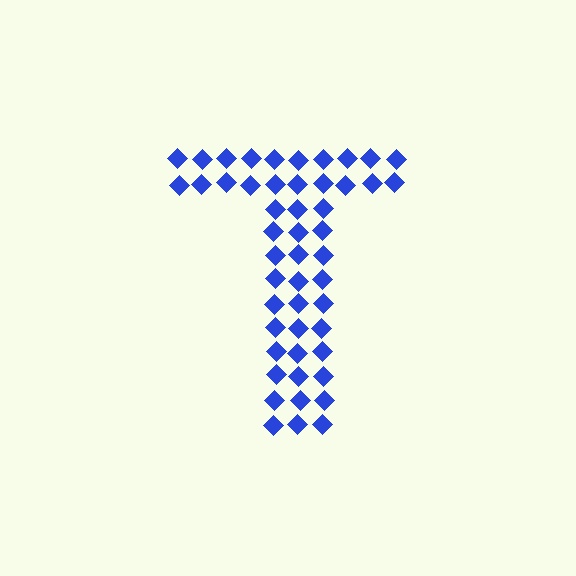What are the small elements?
The small elements are diamonds.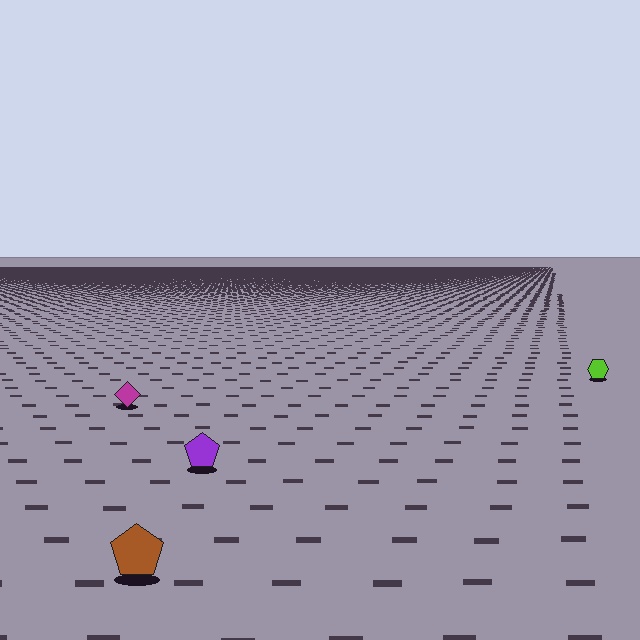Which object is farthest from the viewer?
The lime hexagon is farthest from the viewer. It appears smaller and the ground texture around it is denser.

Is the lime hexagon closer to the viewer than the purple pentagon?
No. The purple pentagon is closer — you can tell from the texture gradient: the ground texture is coarser near it.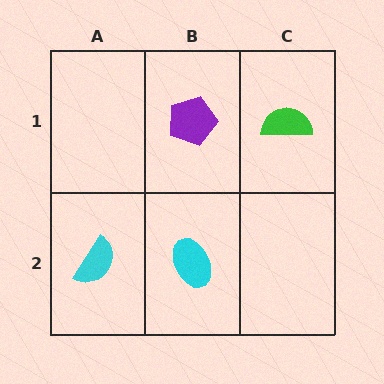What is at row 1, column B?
A purple pentagon.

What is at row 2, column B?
A cyan ellipse.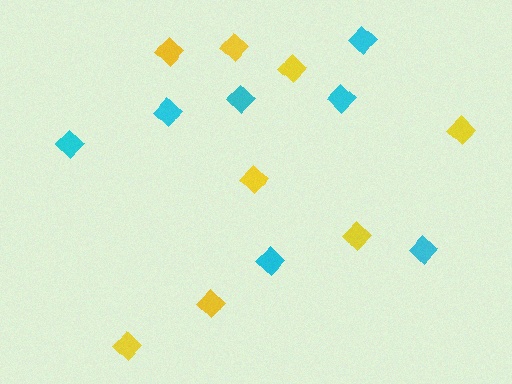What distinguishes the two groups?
There are 2 groups: one group of cyan diamonds (7) and one group of yellow diamonds (8).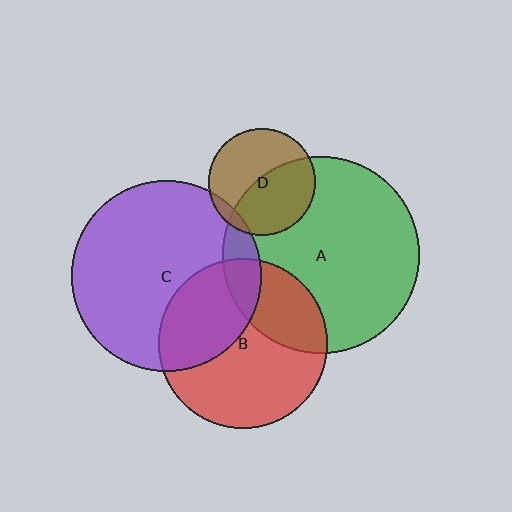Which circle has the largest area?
Circle A (green).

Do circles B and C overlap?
Yes.